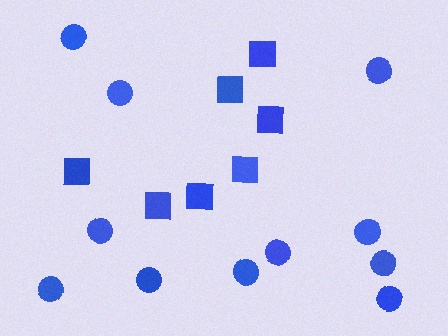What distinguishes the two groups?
There are 2 groups: one group of circles (11) and one group of squares (7).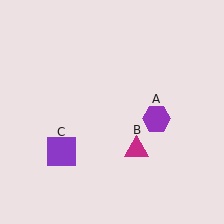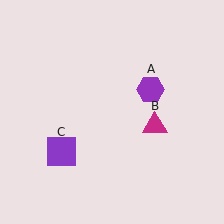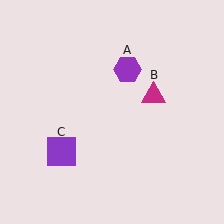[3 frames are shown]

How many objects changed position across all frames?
2 objects changed position: purple hexagon (object A), magenta triangle (object B).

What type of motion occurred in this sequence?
The purple hexagon (object A), magenta triangle (object B) rotated counterclockwise around the center of the scene.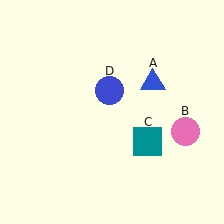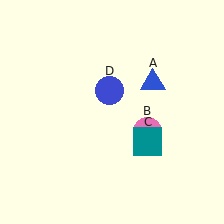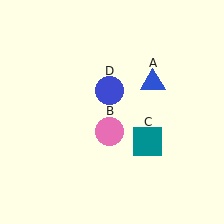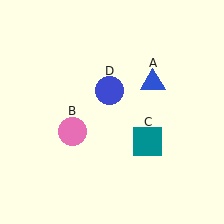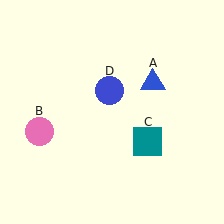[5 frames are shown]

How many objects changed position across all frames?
1 object changed position: pink circle (object B).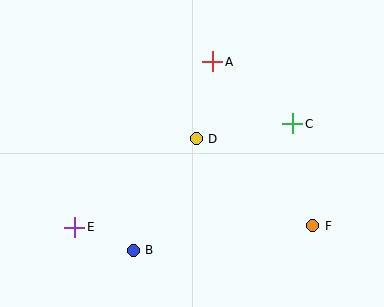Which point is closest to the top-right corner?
Point C is closest to the top-right corner.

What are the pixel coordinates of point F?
Point F is at (313, 226).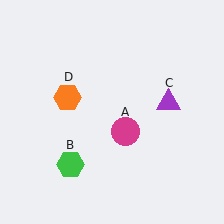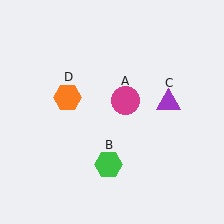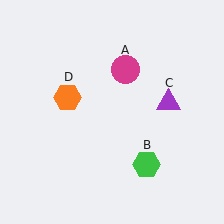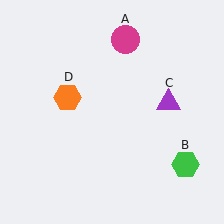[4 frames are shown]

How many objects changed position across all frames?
2 objects changed position: magenta circle (object A), green hexagon (object B).